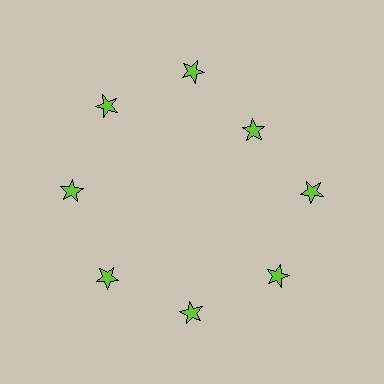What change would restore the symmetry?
The symmetry would be restored by moving it outward, back onto the ring so that all 8 stars sit at equal angles and equal distance from the center.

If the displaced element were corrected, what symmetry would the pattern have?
It would have 8-fold rotational symmetry — the pattern would map onto itself every 45 degrees.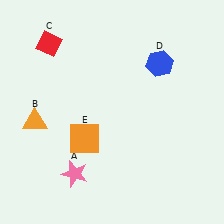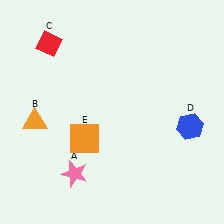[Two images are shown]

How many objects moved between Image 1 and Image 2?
1 object moved between the two images.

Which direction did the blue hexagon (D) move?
The blue hexagon (D) moved down.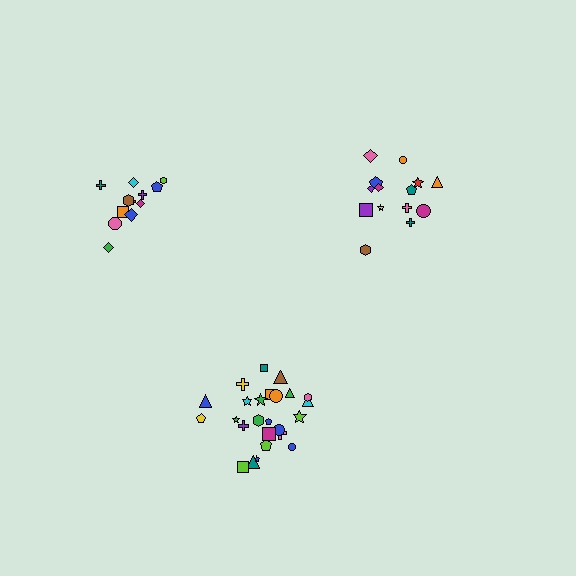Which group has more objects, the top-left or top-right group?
The top-right group.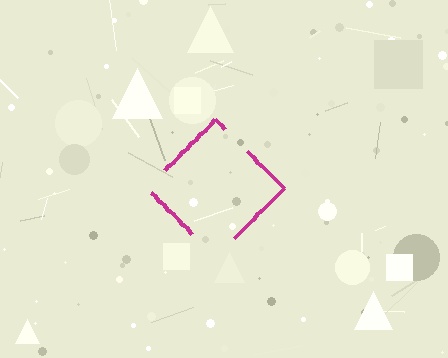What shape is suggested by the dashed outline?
The dashed outline suggests a diamond.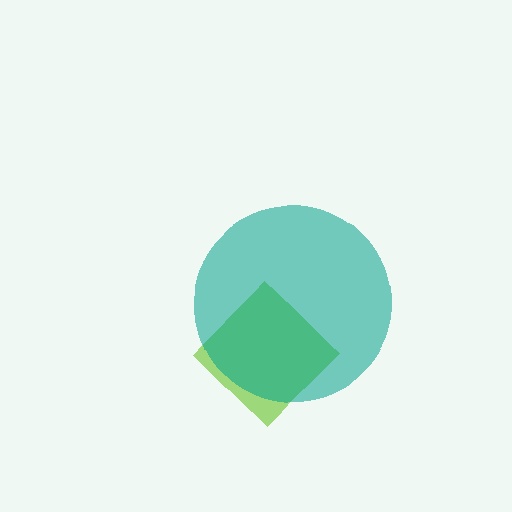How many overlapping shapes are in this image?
There are 2 overlapping shapes in the image.